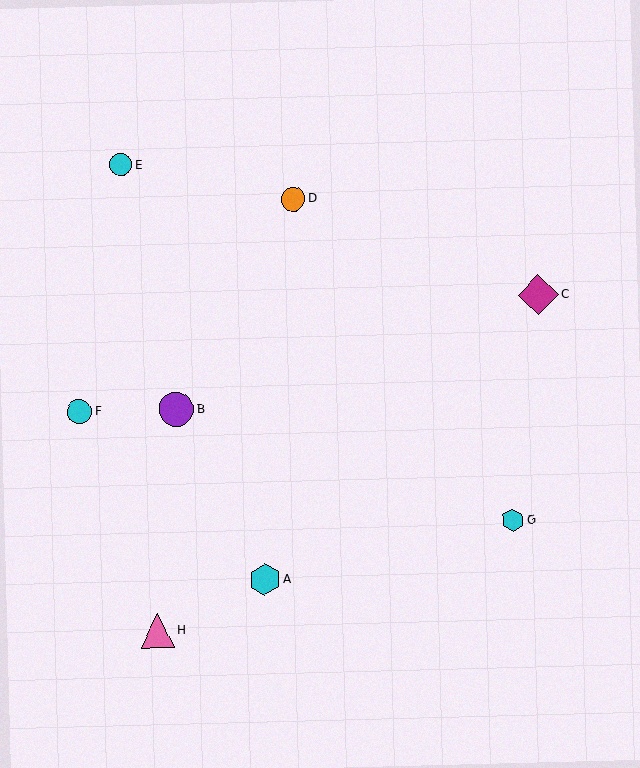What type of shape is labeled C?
Shape C is a magenta diamond.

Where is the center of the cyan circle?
The center of the cyan circle is at (121, 165).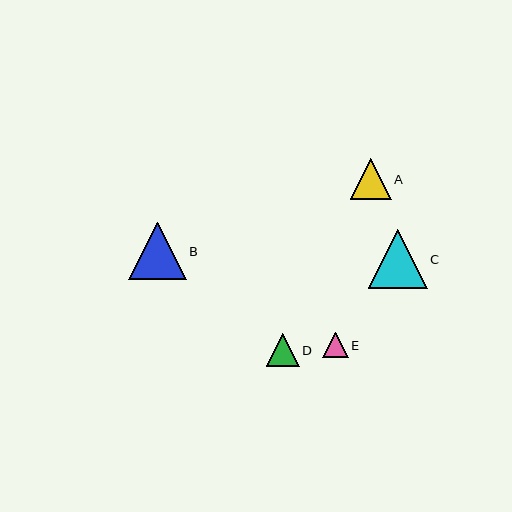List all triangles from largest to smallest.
From largest to smallest: C, B, A, D, E.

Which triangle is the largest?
Triangle C is the largest with a size of approximately 59 pixels.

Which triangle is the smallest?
Triangle E is the smallest with a size of approximately 25 pixels.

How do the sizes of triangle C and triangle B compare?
Triangle C and triangle B are approximately the same size.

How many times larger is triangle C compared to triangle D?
Triangle C is approximately 1.8 times the size of triangle D.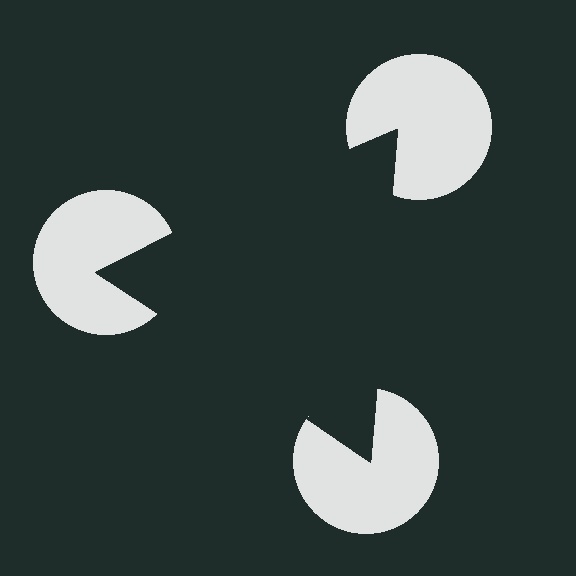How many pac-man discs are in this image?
There are 3 — one at each vertex of the illusory triangle.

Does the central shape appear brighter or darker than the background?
It typically appears slightly darker than the background, even though no actual brightness change is drawn.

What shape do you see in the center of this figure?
An illusory triangle — its edges are inferred from the aligned wedge cuts in the pac-man discs, not physically drawn.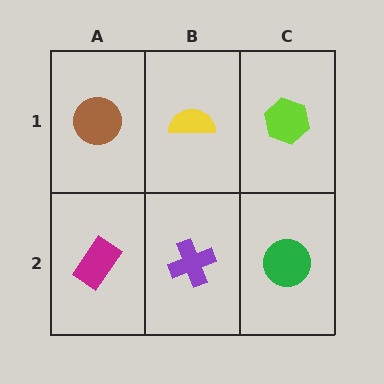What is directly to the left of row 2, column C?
A purple cross.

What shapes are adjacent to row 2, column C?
A lime hexagon (row 1, column C), a purple cross (row 2, column B).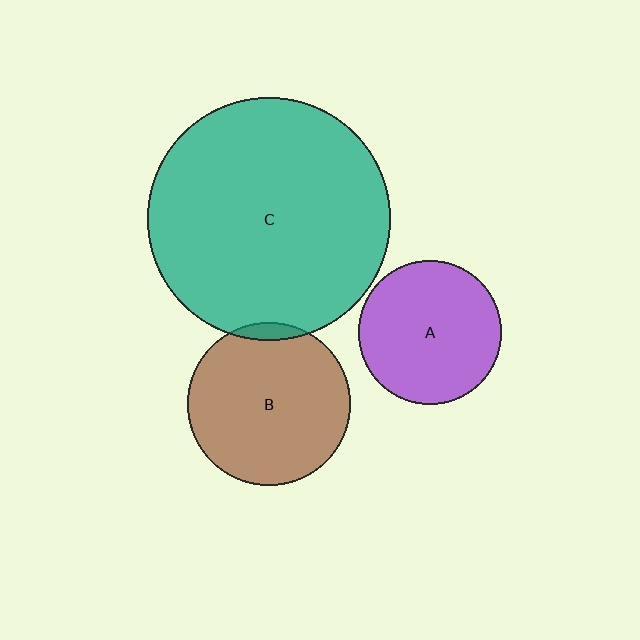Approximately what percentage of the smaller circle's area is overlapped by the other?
Approximately 5%.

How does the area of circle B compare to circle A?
Approximately 1.3 times.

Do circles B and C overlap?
Yes.